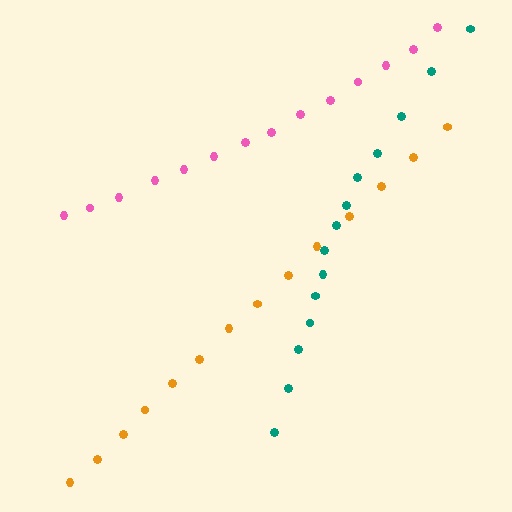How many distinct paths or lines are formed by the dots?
There are 3 distinct paths.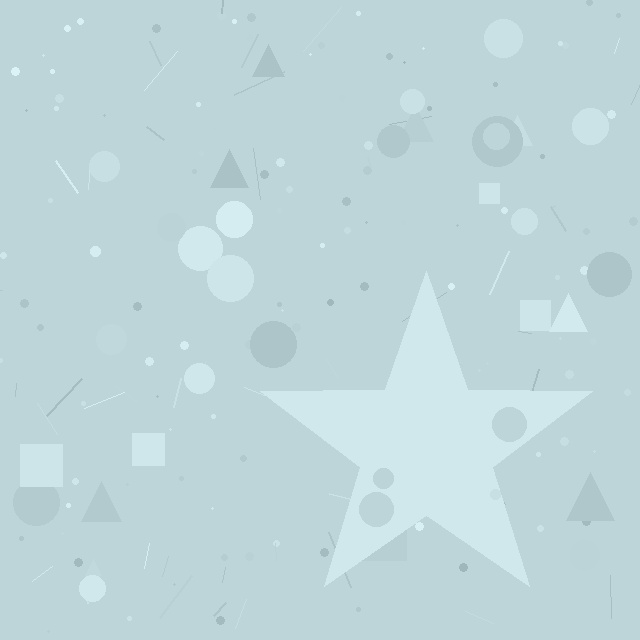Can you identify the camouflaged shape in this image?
The camouflaged shape is a star.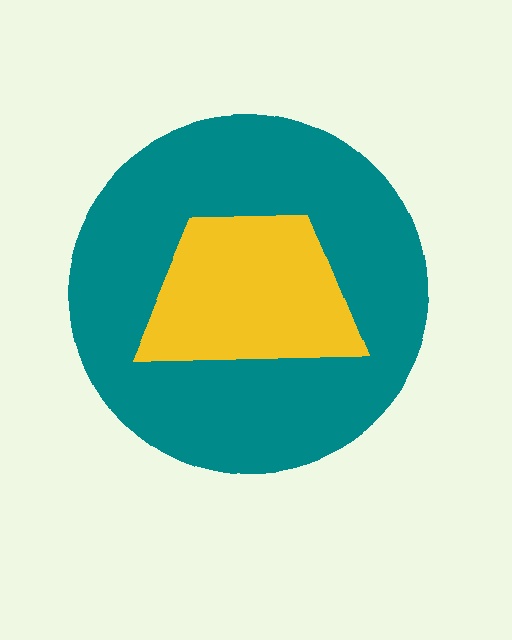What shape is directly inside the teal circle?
The yellow trapezoid.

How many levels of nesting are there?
2.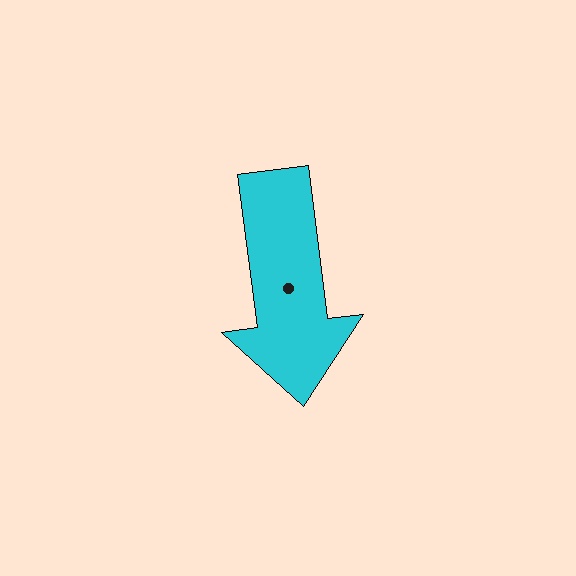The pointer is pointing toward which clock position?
Roughly 6 o'clock.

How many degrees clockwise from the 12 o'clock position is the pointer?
Approximately 173 degrees.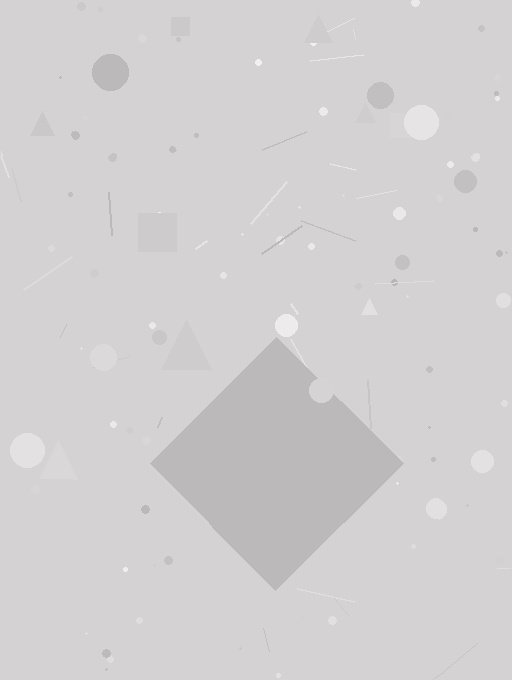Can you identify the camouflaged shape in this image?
The camouflaged shape is a diamond.